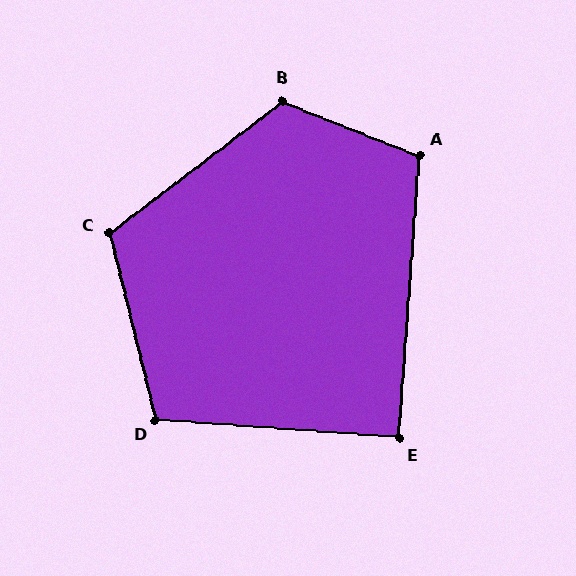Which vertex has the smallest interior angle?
E, at approximately 90 degrees.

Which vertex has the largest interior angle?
B, at approximately 121 degrees.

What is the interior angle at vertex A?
Approximately 108 degrees (obtuse).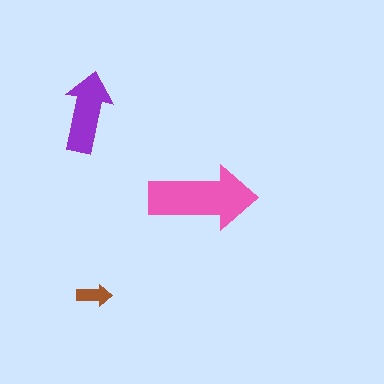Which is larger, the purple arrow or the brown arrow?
The purple one.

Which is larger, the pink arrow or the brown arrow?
The pink one.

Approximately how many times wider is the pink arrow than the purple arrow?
About 1.5 times wider.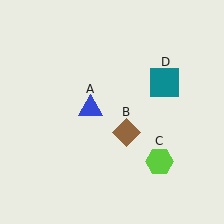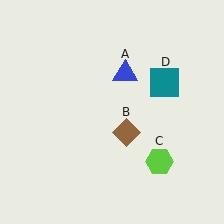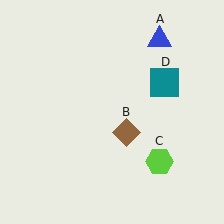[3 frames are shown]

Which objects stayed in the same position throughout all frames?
Brown diamond (object B) and lime hexagon (object C) and teal square (object D) remained stationary.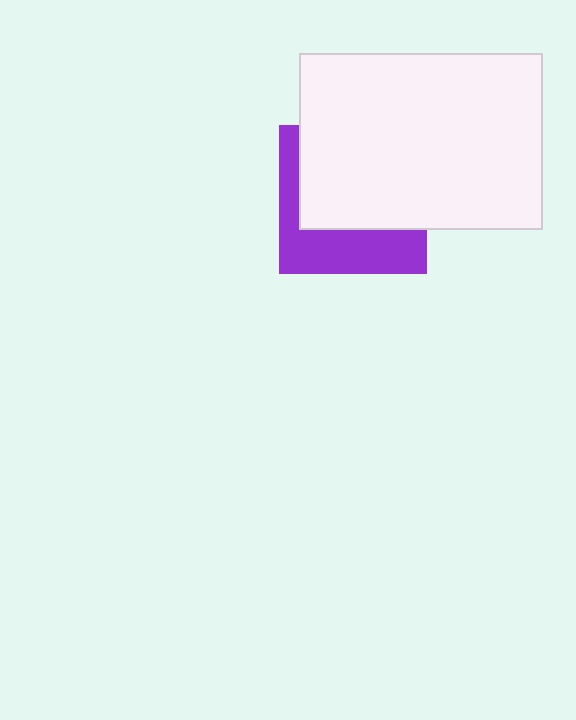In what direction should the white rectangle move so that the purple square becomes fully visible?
The white rectangle should move up. That is the shortest direction to clear the overlap and leave the purple square fully visible.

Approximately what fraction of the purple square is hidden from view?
Roughly 61% of the purple square is hidden behind the white rectangle.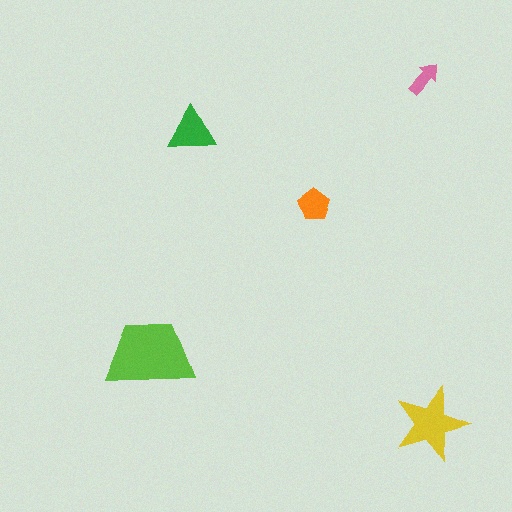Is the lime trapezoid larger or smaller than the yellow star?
Larger.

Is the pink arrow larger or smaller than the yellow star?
Smaller.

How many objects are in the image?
There are 5 objects in the image.